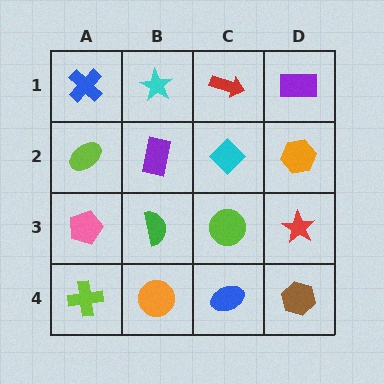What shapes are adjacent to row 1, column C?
A cyan diamond (row 2, column C), a cyan star (row 1, column B), a purple rectangle (row 1, column D).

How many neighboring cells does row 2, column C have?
4.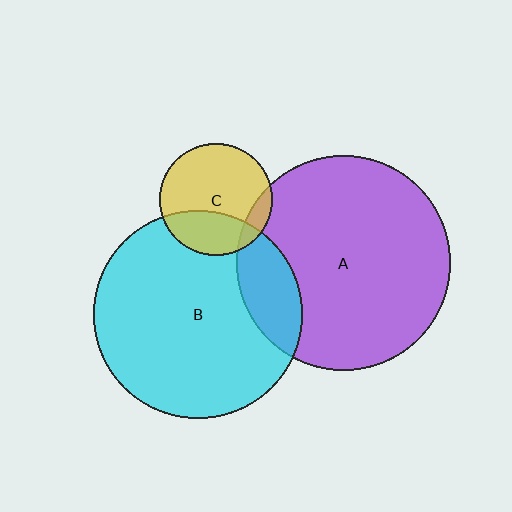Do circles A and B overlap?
Yes.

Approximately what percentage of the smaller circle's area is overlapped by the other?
Approximately 15%.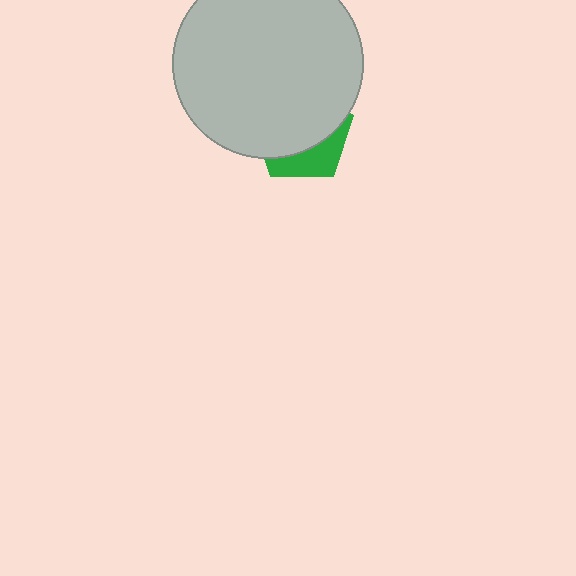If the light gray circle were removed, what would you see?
You would see the complete green pentagon.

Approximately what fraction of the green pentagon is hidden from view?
Roughly 68% of the green pentagon is hidden behind the light gray circle.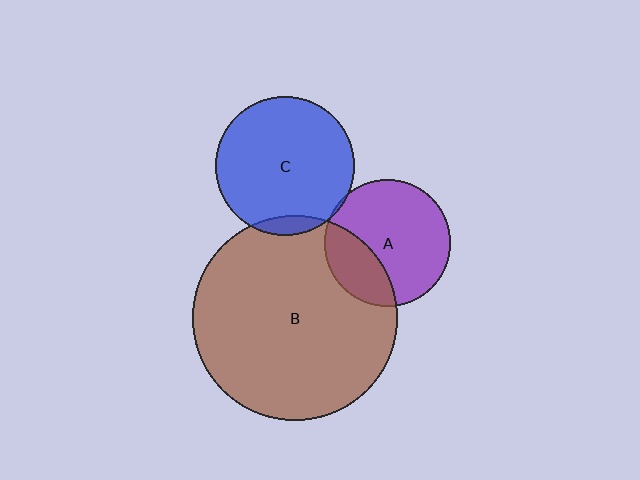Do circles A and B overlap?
Yes.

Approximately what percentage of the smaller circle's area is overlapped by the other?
Approximately 30%.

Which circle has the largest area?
Circle B (brown).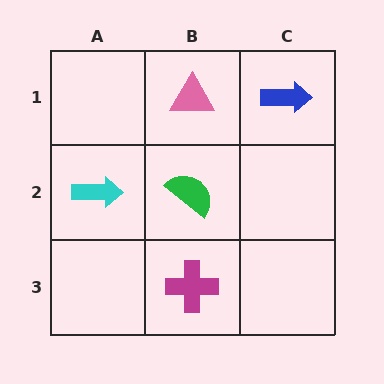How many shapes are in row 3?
1 shape.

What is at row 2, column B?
A green semicircle.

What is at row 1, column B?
A pink triangle.